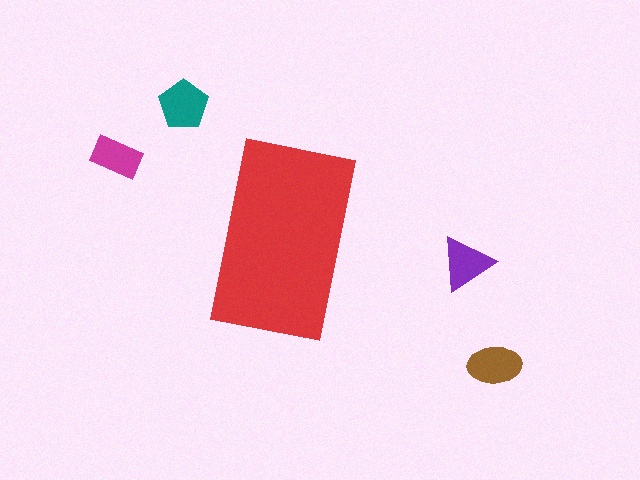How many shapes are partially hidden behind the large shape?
0 shapes are partially hidden.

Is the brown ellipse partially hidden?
No, the brown ellipse is fully visible.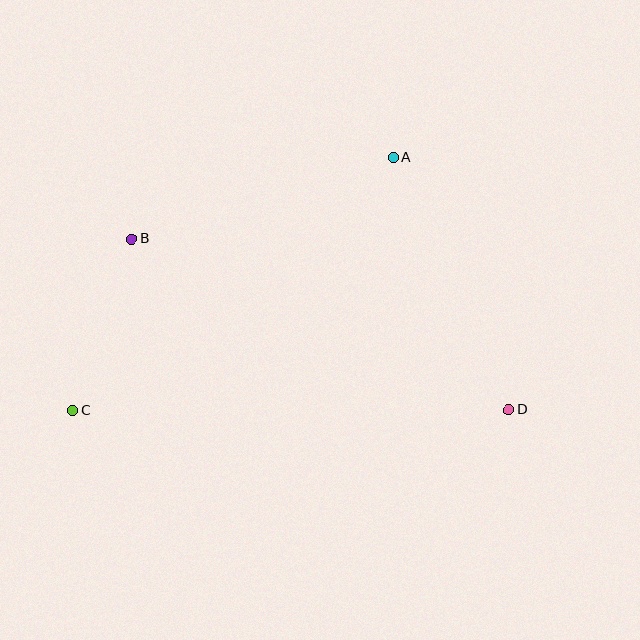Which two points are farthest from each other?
Points C and D are farthest from each other.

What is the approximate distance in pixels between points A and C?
The distance between A and C is approximately 409 pixels.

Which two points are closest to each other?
Points B and C are closest to each other.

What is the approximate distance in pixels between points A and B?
The distance between A and B is approximately 274 pixels.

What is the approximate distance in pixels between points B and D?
The distance between B and D is approximately 414 pixels.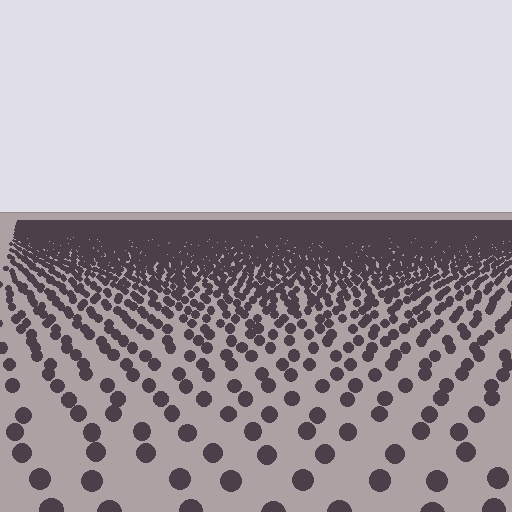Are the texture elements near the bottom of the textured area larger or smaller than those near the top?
Larger. Near the bottom, elements are closer to the viewer and appear at a bigger on-screen size.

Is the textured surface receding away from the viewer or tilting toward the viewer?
The surface is receding away from the viewer. Texture elements get smaller and denser toward the top.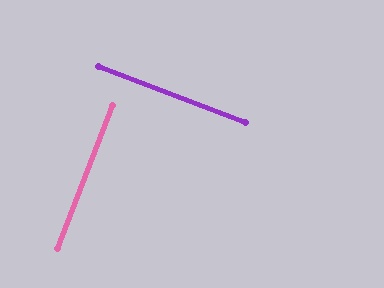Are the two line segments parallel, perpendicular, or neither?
Perpendicular — they meet at approximately 90°.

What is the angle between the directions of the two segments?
Approximately 90 degrees.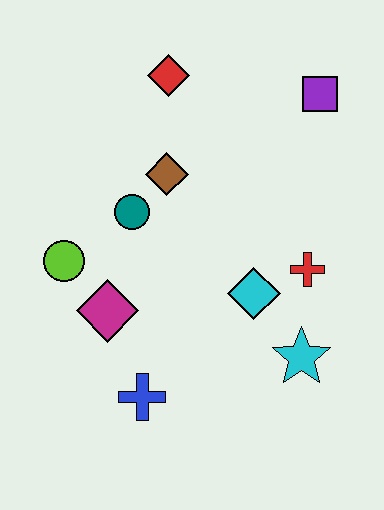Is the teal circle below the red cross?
No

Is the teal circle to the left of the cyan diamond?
Yes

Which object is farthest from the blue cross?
The purple square is farthest from the blue cross.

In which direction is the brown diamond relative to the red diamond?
The brown diamond is below the red diamond.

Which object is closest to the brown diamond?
The teal circle is closest to the brown diamond.